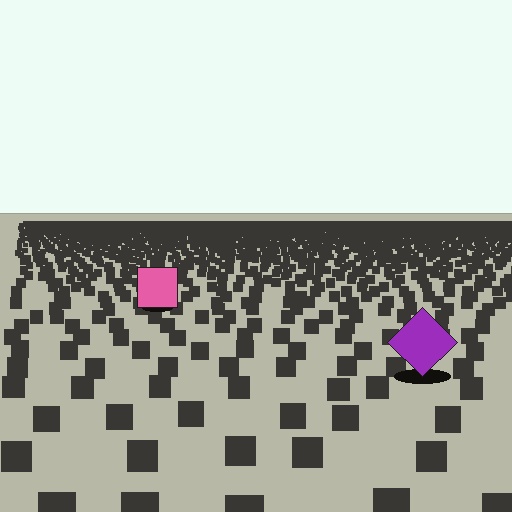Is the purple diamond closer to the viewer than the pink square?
Yes. The purple diamond is closer — you can tell from the texture gradient: the ground texture is coarser near it.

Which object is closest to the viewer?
The purple diamond is closest. The texture marks near it are larger and more spread out.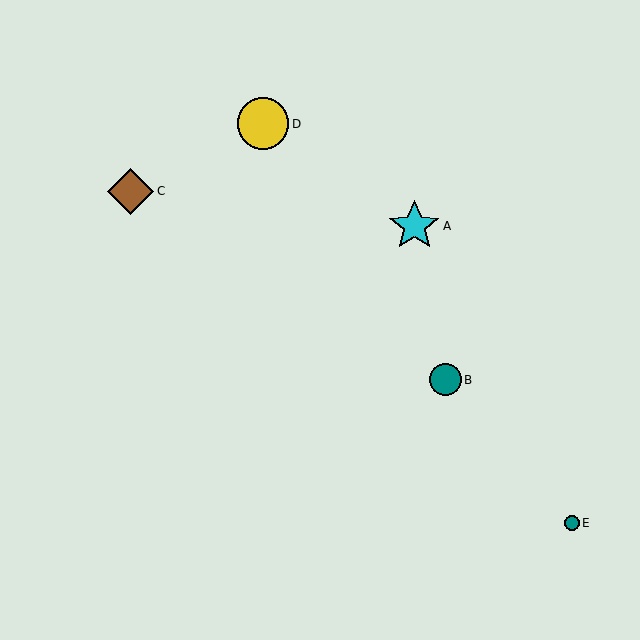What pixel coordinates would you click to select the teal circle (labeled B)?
Click at (445, 380) to select the teal circle B.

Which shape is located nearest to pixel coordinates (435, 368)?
The teal circle (labeled B) at (445, 380) is nearest to that location.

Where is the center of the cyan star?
The center of the cyan star is at (414, 226).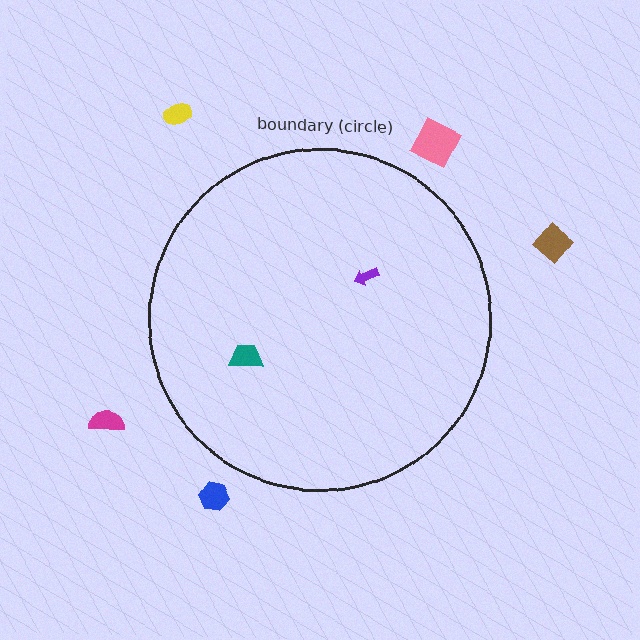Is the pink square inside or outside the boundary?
Outside.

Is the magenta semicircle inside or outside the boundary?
Outside.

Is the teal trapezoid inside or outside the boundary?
Inside.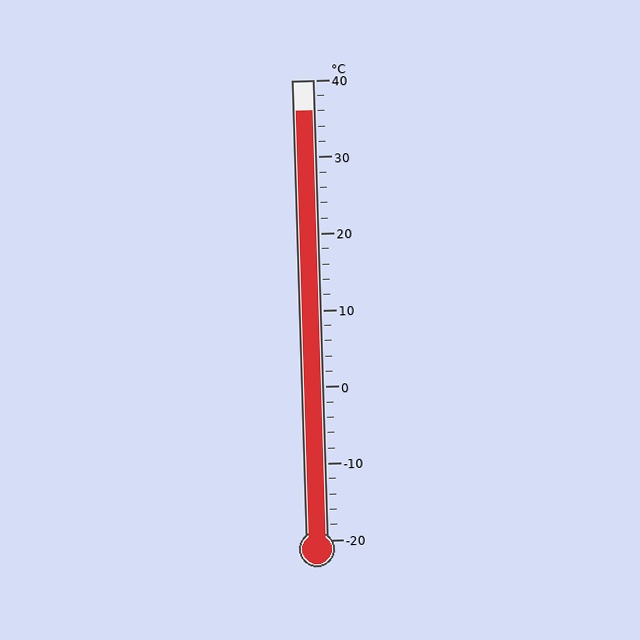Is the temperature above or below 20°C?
The temperature is above 20°C.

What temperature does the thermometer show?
The thermometer shows approximately 36°C.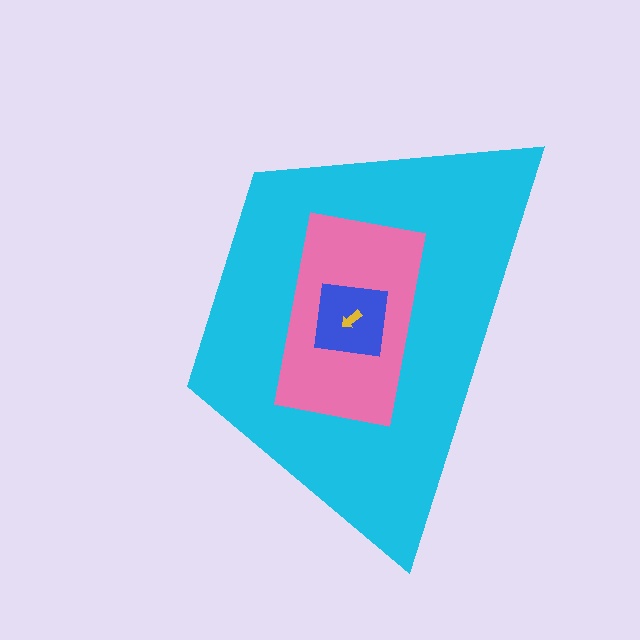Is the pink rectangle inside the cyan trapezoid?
Yes.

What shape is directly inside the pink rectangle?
The blue square.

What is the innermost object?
The yellow arrow.